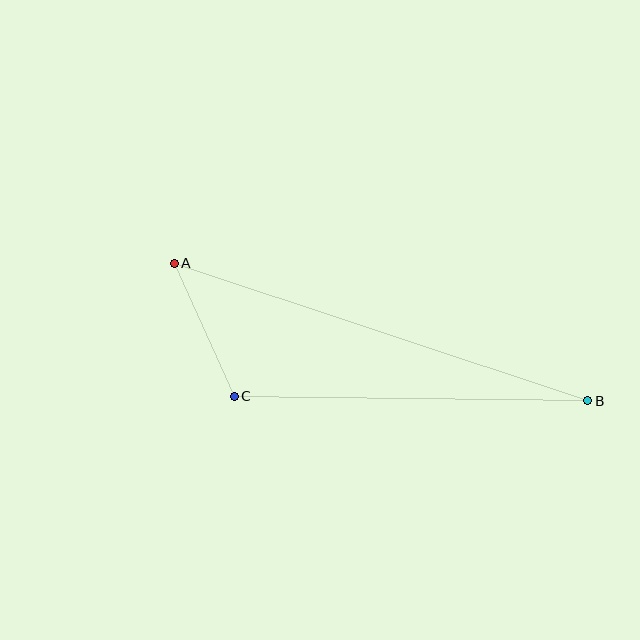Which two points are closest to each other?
Points A and C are closest to each other.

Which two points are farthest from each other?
Points A and B are farthest from each other.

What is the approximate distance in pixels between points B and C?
The distance between B and C is approximately 354 pixels.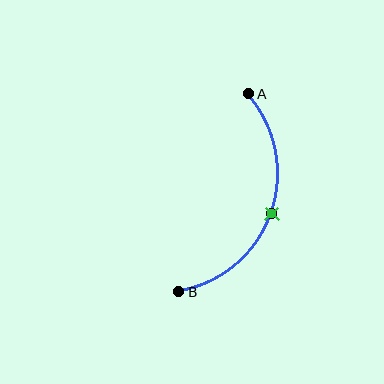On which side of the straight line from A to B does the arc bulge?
The arc bulges to the right of the straight line connecting A and B.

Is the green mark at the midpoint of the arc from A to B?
Yes. The green mark lies on the arc at equal arc-length from both A and B — it is the arc midpoint.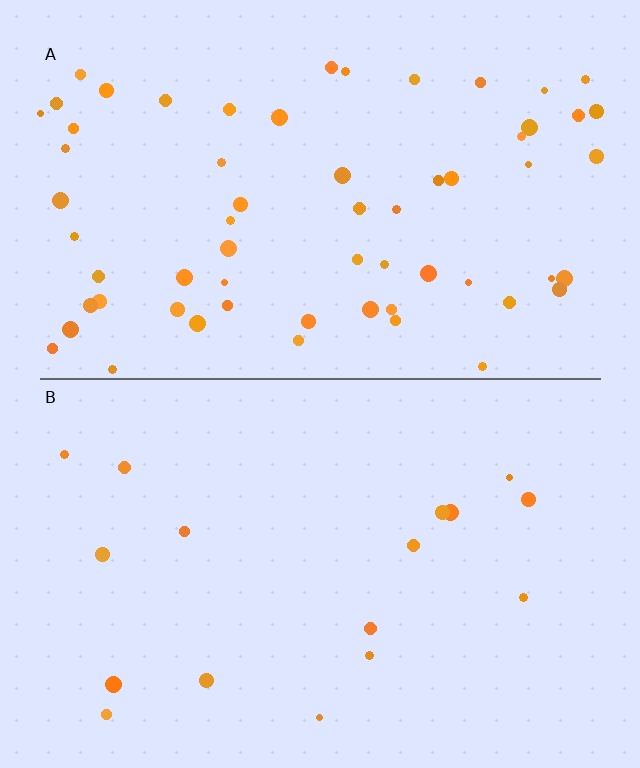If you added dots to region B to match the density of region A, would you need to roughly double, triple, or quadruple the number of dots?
Approximately quadruple.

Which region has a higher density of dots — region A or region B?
A (the top).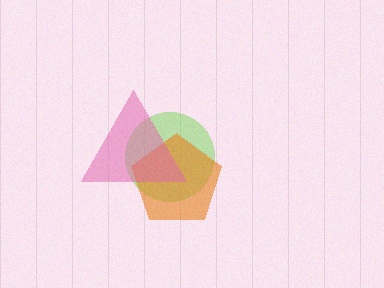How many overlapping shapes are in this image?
There are 3 overlapping shapes in the image.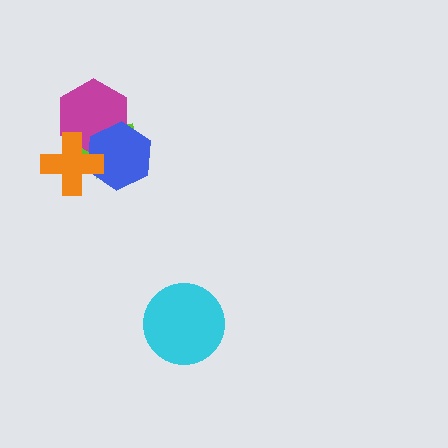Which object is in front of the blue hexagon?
The orange cross is in front of the blue hexagon.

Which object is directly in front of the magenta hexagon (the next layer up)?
The blue hexagon is directly in front of the magenta hexagon.